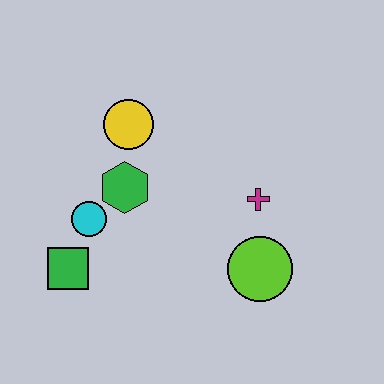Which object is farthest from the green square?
The magenta cross is farthest from the green square.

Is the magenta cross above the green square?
Yes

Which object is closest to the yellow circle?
The green hexagon is closest to the yellow circle.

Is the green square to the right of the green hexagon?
No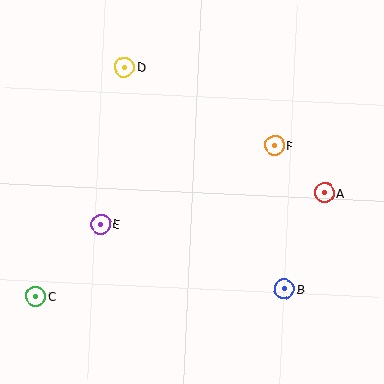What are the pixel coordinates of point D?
Point D is at (125, 67).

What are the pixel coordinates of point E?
Point E is at (100, 224).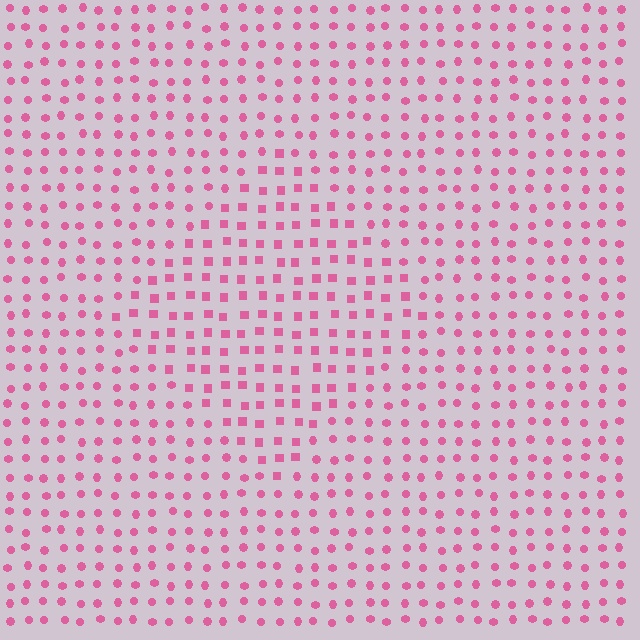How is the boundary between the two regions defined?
The boundary is defined by a change in element shape: squares inside vs. circles outside. All elements share the same color and spacing.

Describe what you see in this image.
The image is filled with small pink elements arranged in a uniform grid. A diamond-shaped region contains squares, while the surrounding area contains circles. The boundary is defined purely by the change in element shape.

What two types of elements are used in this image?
The image uses squares inside the diamond region and circles outside it.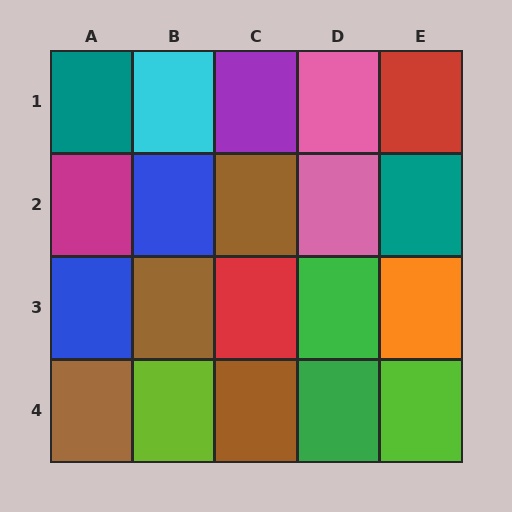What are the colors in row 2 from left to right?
Magenta, blue, brown, pink, teal.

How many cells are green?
2 cells are green.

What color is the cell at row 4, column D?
Green.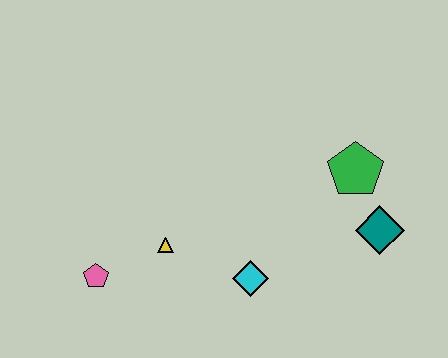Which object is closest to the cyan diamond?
The yellow triangle is closest to the cyan diamond.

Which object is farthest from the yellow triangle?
The teal diamond is farthest from the yellow triangle.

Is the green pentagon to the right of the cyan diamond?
Yes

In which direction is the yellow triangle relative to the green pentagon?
The yellow triangle is to the left of the green pentagon.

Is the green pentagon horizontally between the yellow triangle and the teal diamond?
Yes